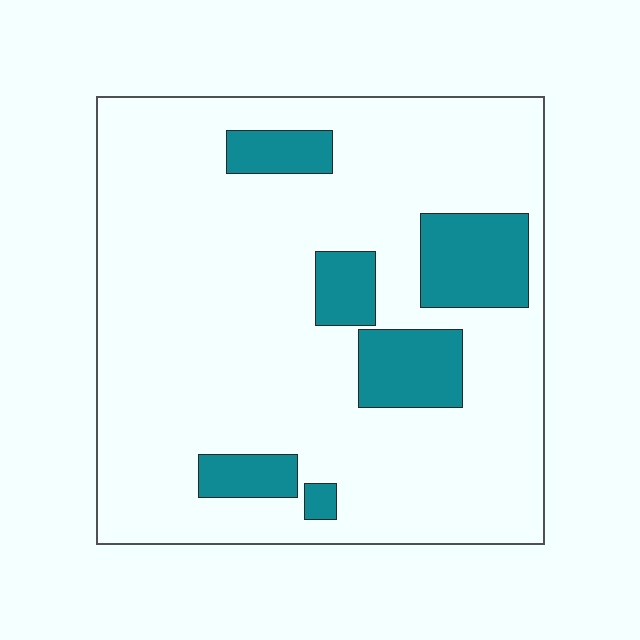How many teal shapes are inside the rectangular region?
6.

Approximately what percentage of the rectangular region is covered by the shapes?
Approximately 15%.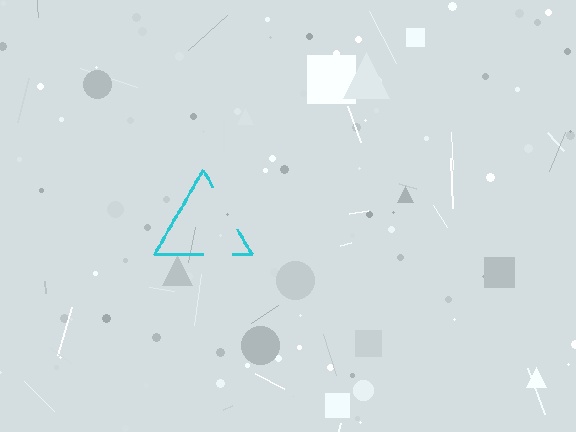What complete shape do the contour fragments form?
The contour fragments form a triangle.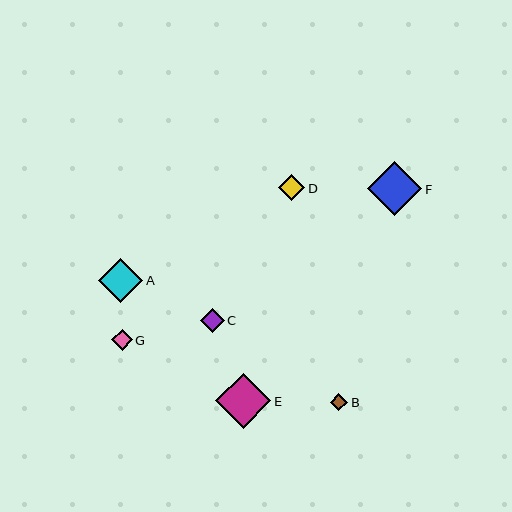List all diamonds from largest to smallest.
From largest to smallest: E, F, A, D, C, G, B.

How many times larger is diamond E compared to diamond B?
Diamond E is approximately 3.2 times the size of diamond B.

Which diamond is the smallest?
Diamond B is the smallest with a size of approximately 17 pixels.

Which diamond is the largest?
Diamond E is the largest with a size of approximately 55 pixels.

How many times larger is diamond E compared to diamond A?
Diamond E is approximately 1.2 times the size of diamond A.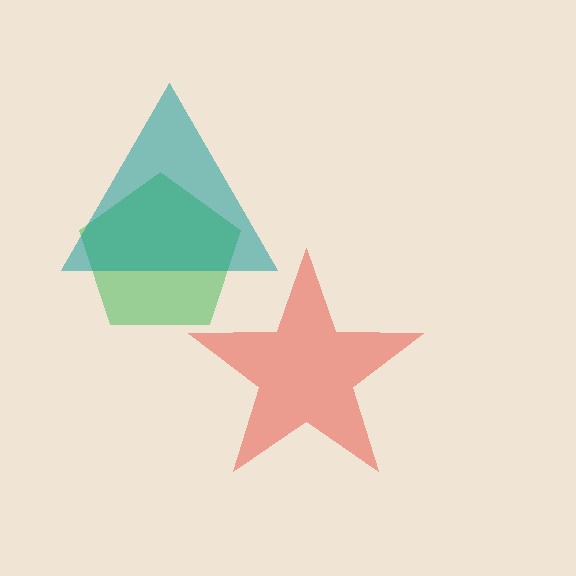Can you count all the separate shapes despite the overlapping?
Yes, there are 3 separate shapes.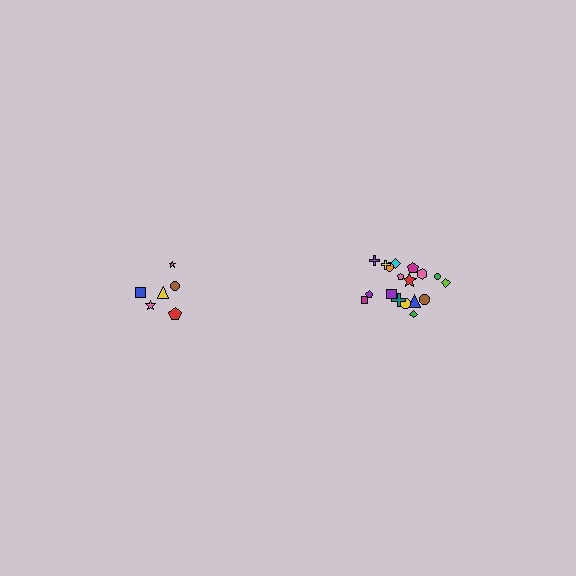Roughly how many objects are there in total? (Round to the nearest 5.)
Roughly 25 objects in total.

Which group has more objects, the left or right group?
The right group.